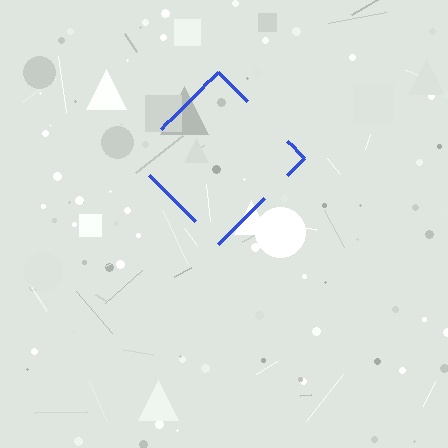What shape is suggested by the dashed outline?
The dashed outline suggests a diamond.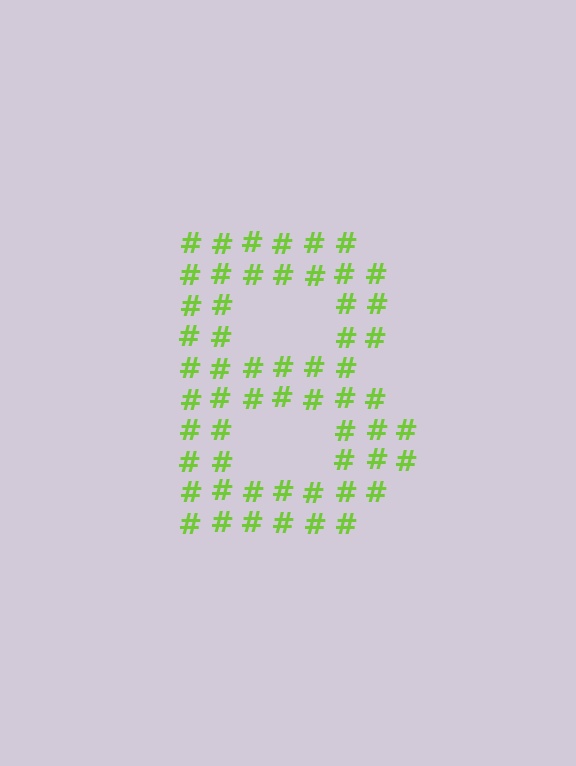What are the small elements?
The small elements are hash symbols.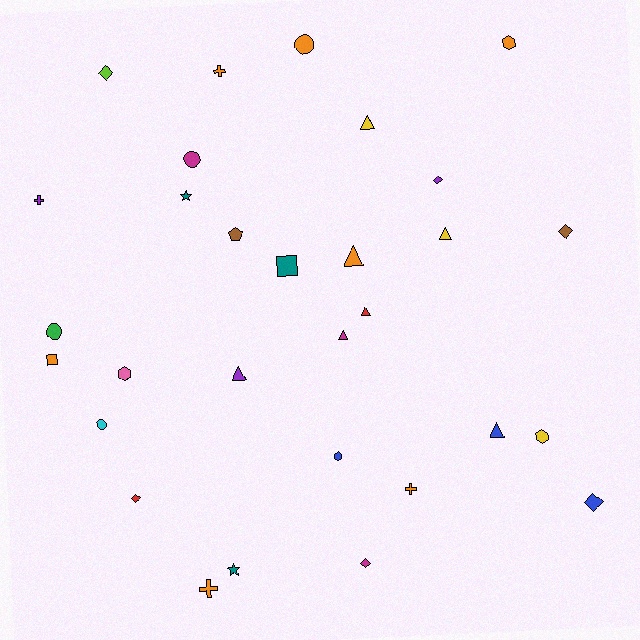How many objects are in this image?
There are 30 objects.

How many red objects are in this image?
There are 2 red objects.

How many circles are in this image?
There are 4 circles.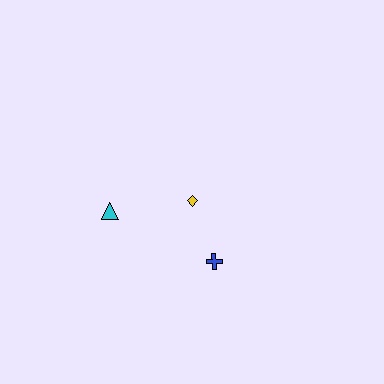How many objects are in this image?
There are 3 objects.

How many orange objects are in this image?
There are no orange objects.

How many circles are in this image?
There are no circles.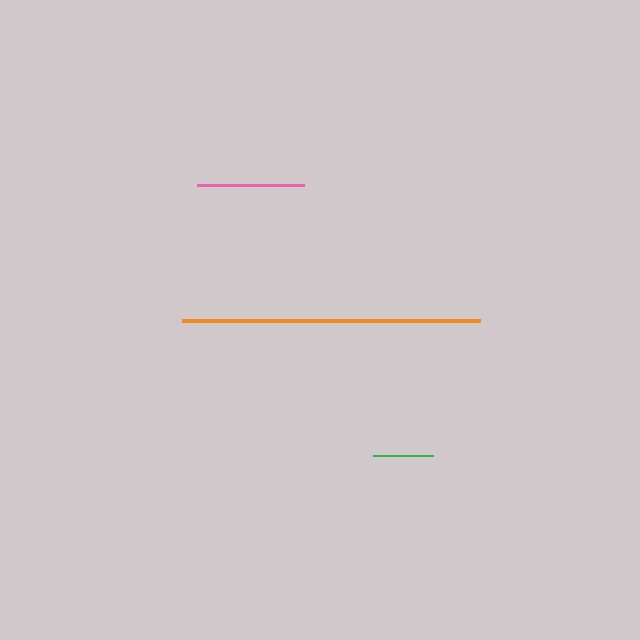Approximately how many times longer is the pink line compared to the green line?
The pink line is approximately 1.8 times the length of the green line.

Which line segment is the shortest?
The green line is the shortest at approximately 61 pixels.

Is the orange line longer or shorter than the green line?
The orange line is longer than the green line.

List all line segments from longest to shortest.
From longest to shortest: orange, pink, green.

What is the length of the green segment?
The green segment is approximately 61 pixels long.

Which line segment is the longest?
The orange line is the longest at approximately 299 pixels.